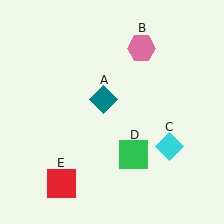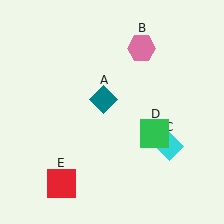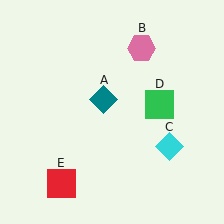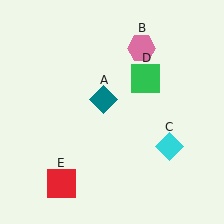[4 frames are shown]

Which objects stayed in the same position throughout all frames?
Teal diamond (object A) and pink hexagon (object B) and cyan diamond (object C) and red square (object E) remained stationary.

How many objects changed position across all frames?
1 object changed position: green square (object D).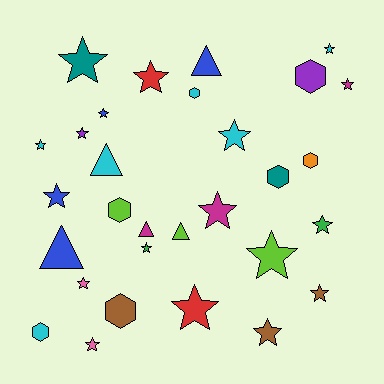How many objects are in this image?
There are 30 objects.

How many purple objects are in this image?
There are 2 purple objects.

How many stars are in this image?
There are 18 stars.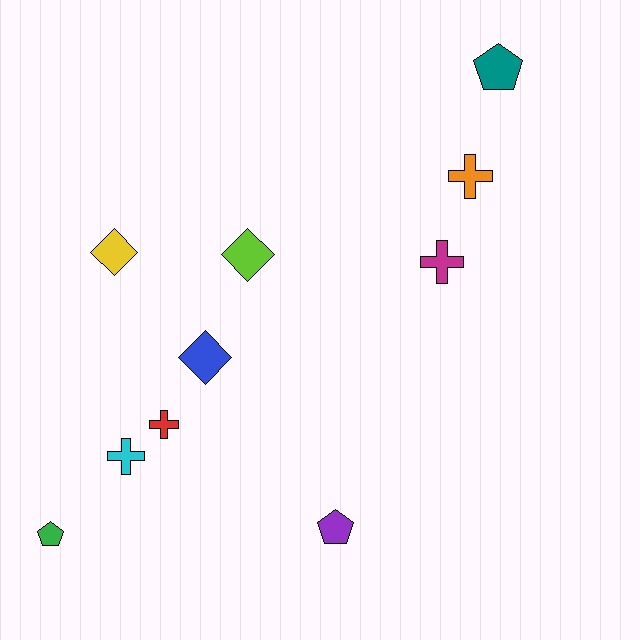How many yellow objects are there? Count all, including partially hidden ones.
There is 1 yellow object.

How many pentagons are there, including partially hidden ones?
There are 3 pentagons.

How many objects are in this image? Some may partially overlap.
There are 10 objects.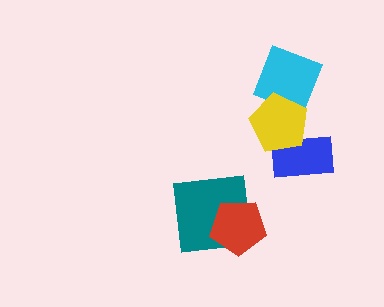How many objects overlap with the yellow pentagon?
2 objects overlap with the yellow pentagon.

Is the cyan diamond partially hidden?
Yes, it is partially covered by another shape.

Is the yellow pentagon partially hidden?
No, no other shape covers it.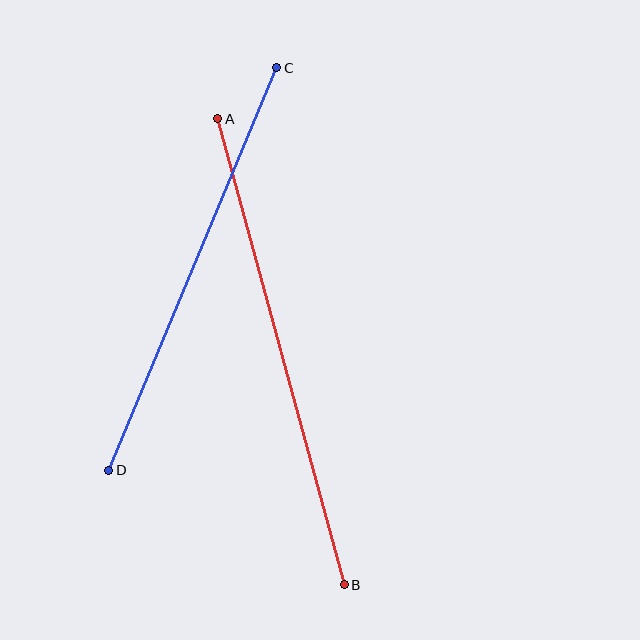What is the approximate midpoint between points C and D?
The midpoint is at approximately (193, 269) pixels.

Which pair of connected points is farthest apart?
Points A and B are farthest apart.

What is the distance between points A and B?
The distance is approximately 483 pixels.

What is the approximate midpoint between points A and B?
The midpoint is at approximately (281, 352) pixels.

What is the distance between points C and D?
The distance is approximately 436 pixels.